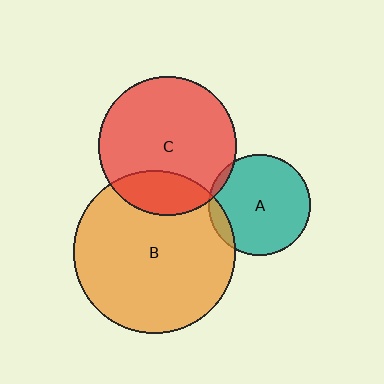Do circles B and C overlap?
Yes.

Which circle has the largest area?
Circle B (orange).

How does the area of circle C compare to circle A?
Approximately 1.9 times.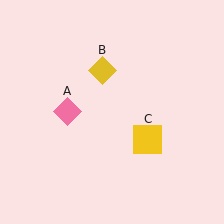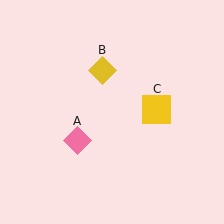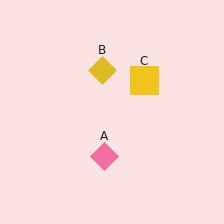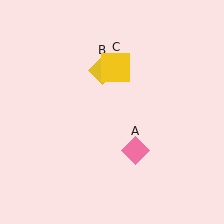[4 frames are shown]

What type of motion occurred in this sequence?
The pink diamond (object A), yellow square (object C) rotated counterclockwise around the center of the scene.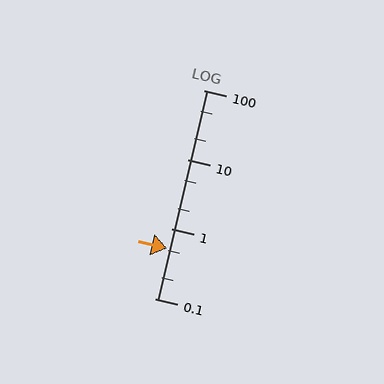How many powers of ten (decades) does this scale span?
The scale spans 3 decades, from 0.1 to 100.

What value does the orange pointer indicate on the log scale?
The pointer indicates approximately 0.52.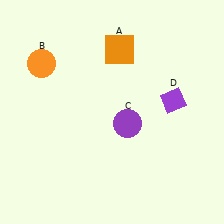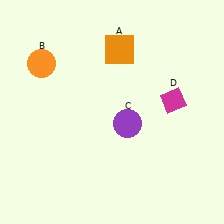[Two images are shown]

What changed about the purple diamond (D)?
In Image 1, D is purple. In Image 2, it changed to magenta.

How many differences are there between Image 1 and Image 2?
There is 1 difference between the two images.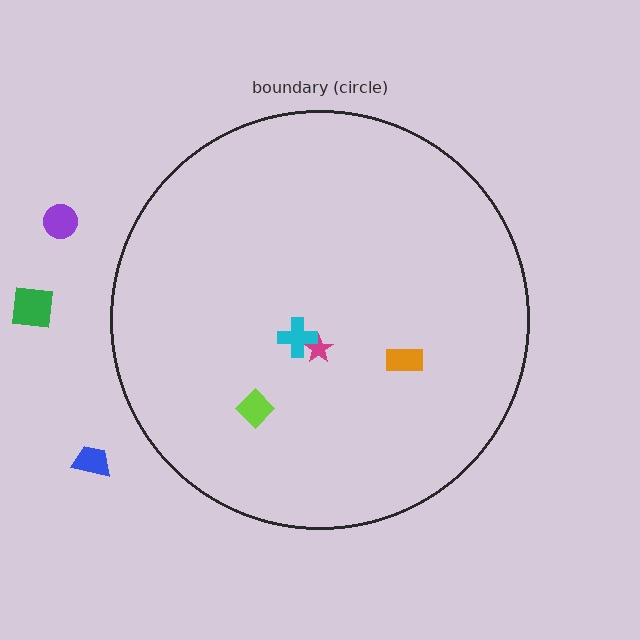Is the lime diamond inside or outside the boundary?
Inside.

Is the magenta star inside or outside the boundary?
Inside.